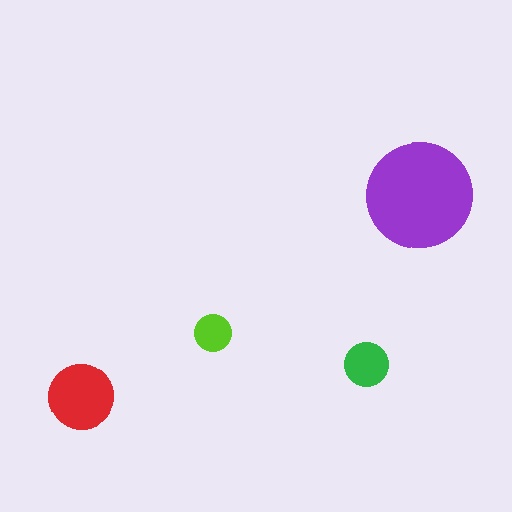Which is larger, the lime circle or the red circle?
The red one.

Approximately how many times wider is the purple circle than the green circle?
About 2.5 times wider.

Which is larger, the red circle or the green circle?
The red one.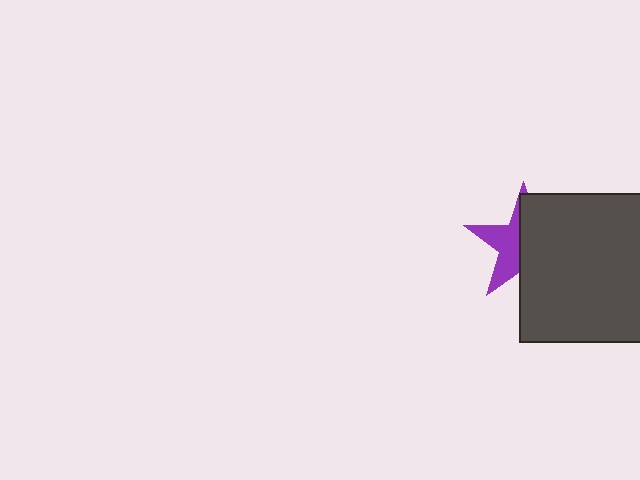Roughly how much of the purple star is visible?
A small part of it is visible (roughly 44%).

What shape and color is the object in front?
The object in front is a dark gray square.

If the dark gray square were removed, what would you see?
You would see the complete purple star.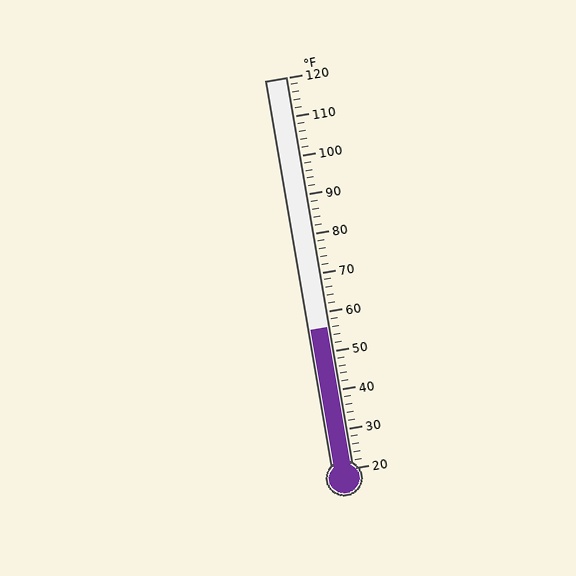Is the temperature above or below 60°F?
The temperature is below 60°F.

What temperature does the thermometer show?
The thermometer shows approximately 56°F.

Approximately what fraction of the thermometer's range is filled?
The thermometer is filled to approximately 35% of its range.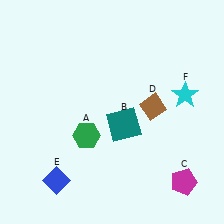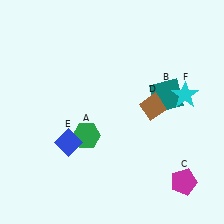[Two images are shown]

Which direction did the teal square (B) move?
The teal square (B) moved right.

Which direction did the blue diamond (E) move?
The blue diamond (E) moved up.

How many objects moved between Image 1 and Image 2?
2 objects moved between the two images.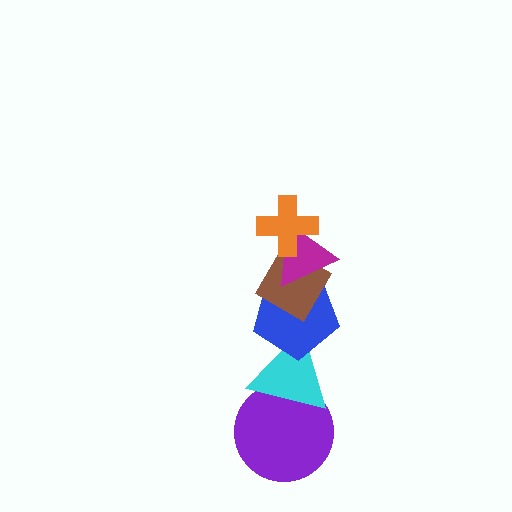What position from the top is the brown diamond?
The brown diamond is 3rd from the top.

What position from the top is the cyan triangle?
The cyan triangle is 5th from the top.